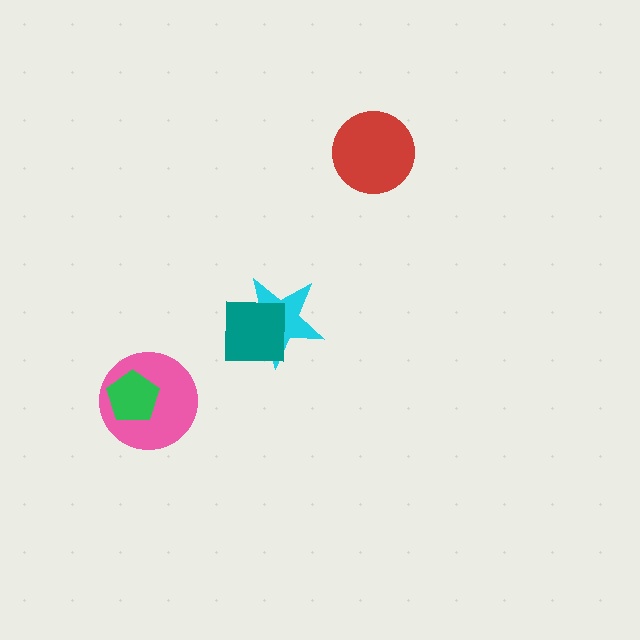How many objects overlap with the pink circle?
1 object overlaps with the pink circle.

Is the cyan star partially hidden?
Yes, it is partially covered by another shape.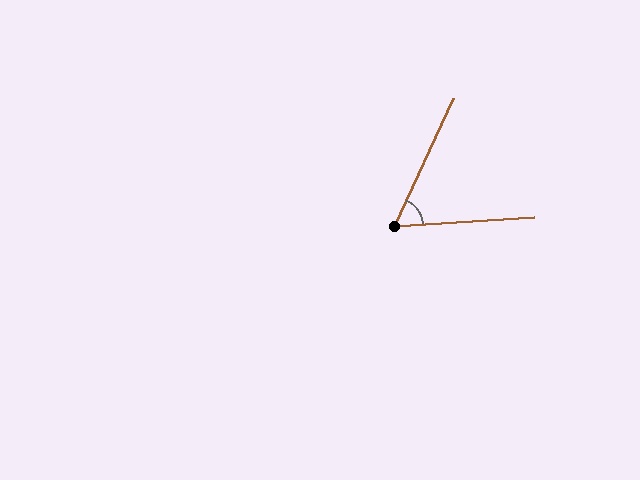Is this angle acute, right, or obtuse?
It is acute.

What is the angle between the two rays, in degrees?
Approximately 62 degrees.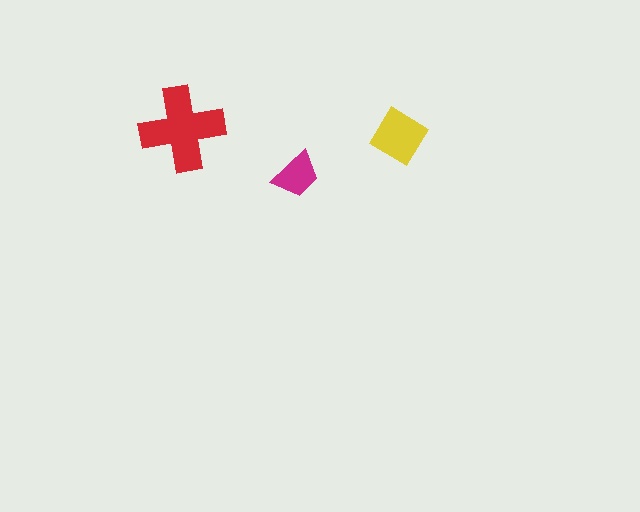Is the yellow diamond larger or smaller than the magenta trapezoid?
Larger.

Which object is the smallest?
The magenta trapezoid.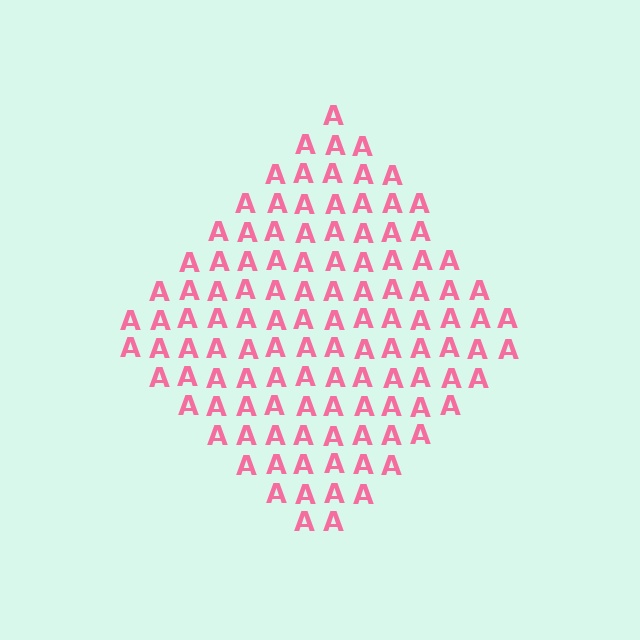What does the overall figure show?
The overall figure shows a diamond.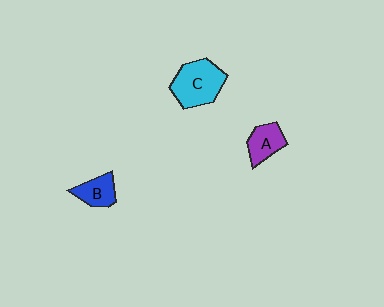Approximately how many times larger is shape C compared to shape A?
Approximately 1.7 times.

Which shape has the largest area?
Shape C (cyan).